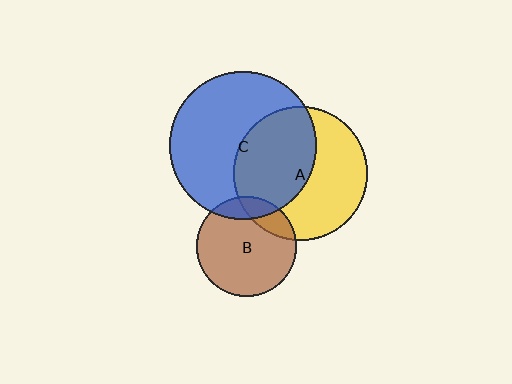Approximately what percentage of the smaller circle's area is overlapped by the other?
Approximately 50%.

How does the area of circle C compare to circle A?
Approximately 1.2 times.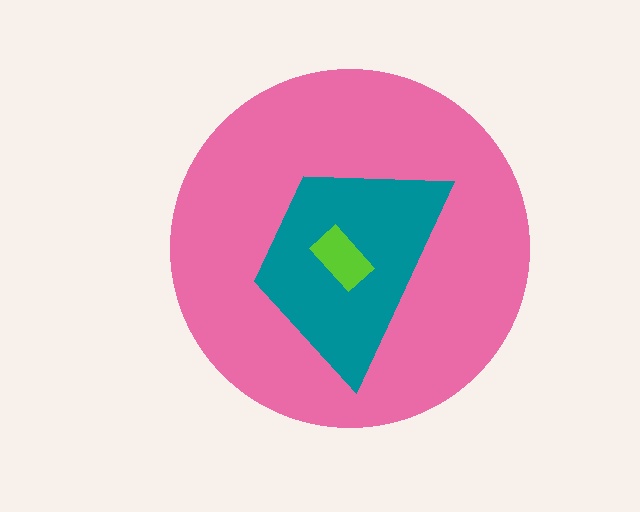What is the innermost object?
The lime rectangle.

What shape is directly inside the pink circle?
The teal trapezoid.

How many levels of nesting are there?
3.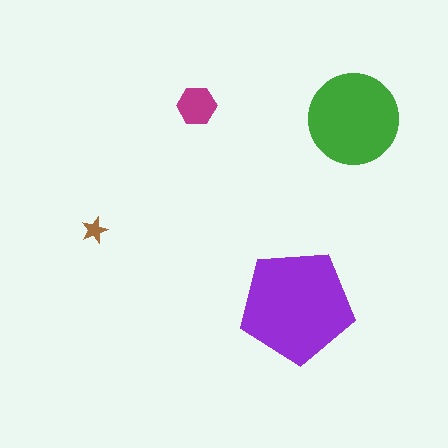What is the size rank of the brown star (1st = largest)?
4th.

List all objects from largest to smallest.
The purple pentagon, the green circle, the magenta hexagon, the brown star.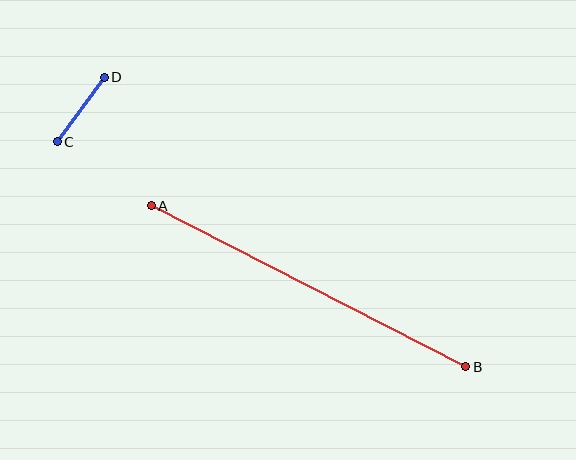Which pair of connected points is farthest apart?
Points A and B are farthest apart.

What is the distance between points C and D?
The distance is approximately 80 pixels.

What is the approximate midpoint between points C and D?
The midpoint is at approximately (81, 110) pixels.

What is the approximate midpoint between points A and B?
The midpoint is at approximately (309, 286) pixels.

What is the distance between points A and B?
The distance is approximately 353 pixels.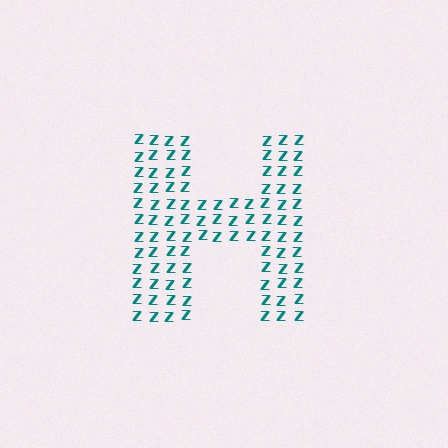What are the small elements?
The small elements are letter Z's.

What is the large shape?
The large shape is the letter H.